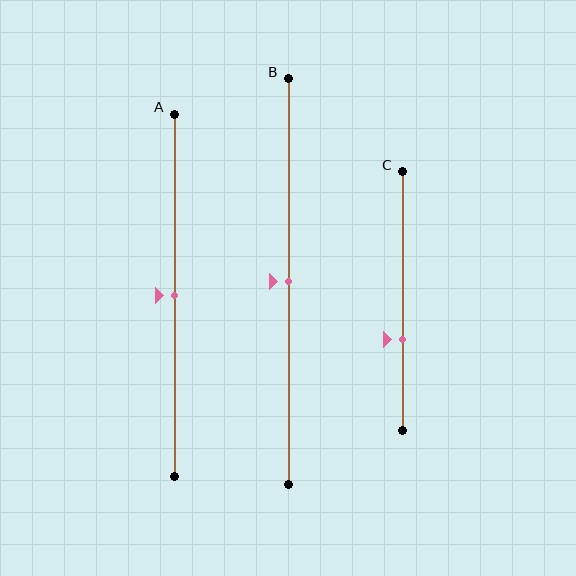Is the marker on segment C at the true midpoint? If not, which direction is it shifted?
No, the marker on segment C is shifted downward by about 15% of the segment length.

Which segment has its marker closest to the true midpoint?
Segment A has its marker closest to the true midpoint.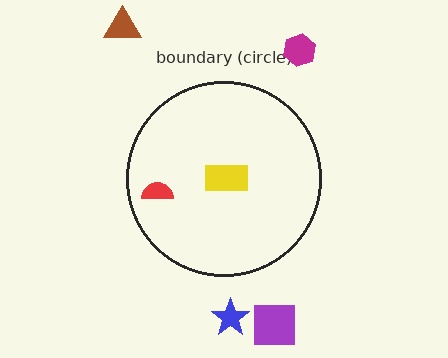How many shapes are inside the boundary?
2 inside, 4 outside.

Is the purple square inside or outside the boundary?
Outside.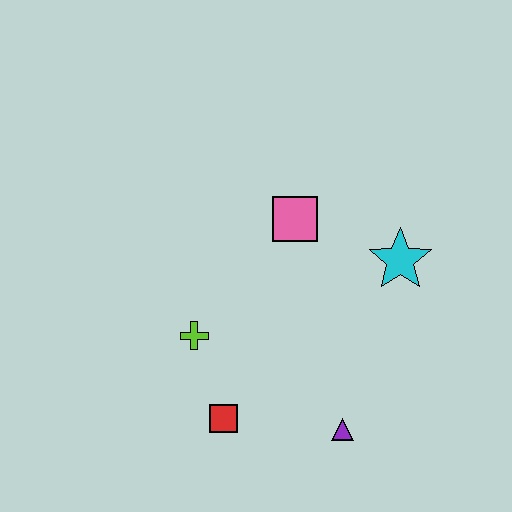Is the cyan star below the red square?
No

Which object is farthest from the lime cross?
The cyan star is farthest from the lime cross.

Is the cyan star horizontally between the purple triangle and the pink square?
No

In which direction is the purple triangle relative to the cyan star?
The purple triangle is below the cyan star.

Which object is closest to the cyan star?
The pink square is closest to the cyan star.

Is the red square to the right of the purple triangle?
No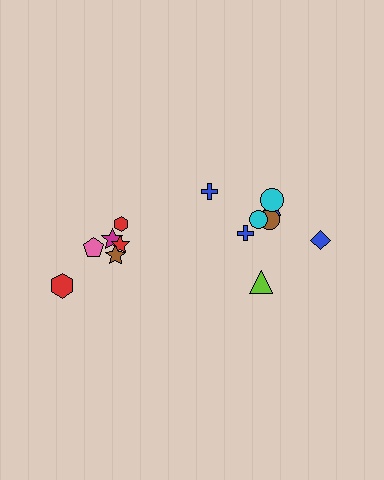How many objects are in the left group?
There are 6 objects.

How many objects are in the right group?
There are 8 objects.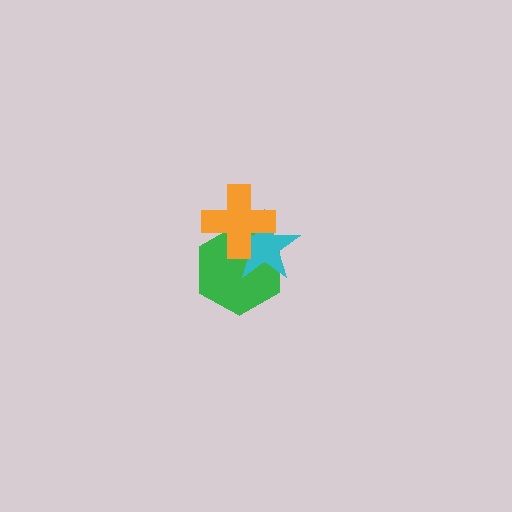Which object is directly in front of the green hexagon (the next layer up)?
The cyan star is directly in front of the green hexagon.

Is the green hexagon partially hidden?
Yes, it is partially covered by another shape.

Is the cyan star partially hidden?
Yes, it is partially covered by another shape.